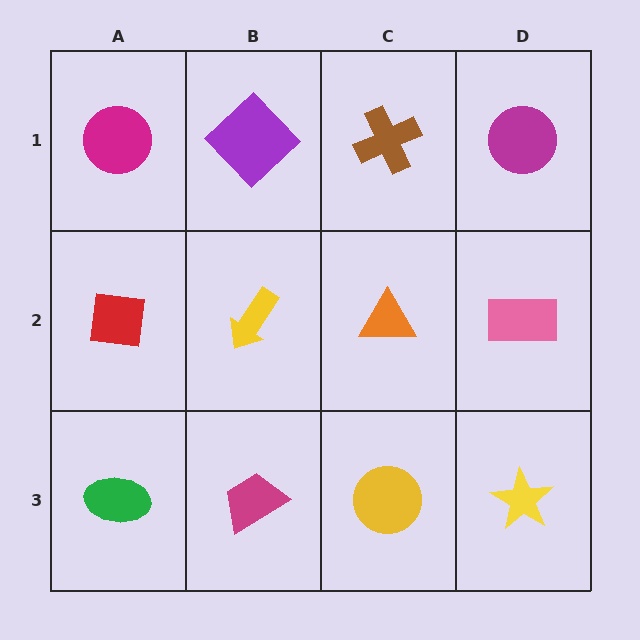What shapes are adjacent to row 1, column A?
A red square (row 2, column A), a purple diamond (row 1, column B).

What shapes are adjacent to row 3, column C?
An orange triangle (row 2, column C), a magenta trapezoid (row 3, column B), a yellow star (row 3, column D).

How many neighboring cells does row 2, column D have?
3.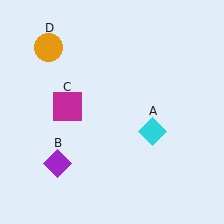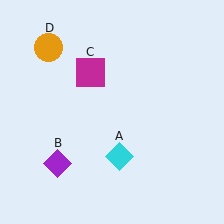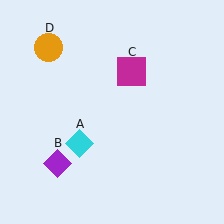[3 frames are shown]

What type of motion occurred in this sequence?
The cyan diamond (object A), magenta square (object C) rotated clockwise around the center of the scene.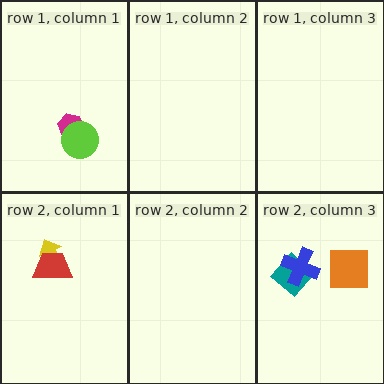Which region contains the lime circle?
The row 1, column 1 region.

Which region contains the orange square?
The row 2, column 3 region.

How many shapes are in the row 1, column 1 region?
2.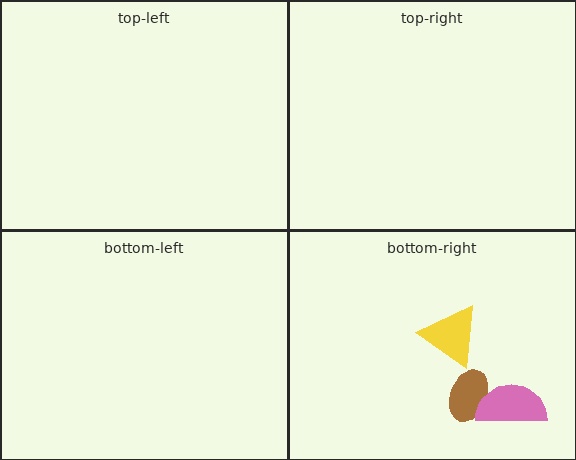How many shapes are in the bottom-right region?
3.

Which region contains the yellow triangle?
The bottom-right region.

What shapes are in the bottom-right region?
The yellow triangle, the brown ellipse, the pink semicircle.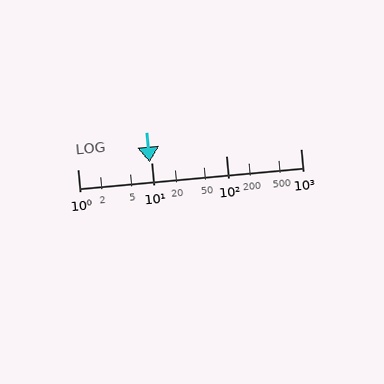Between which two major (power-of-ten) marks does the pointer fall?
The pointer is between 1 and 10.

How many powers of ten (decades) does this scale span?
The scale spans 3 decades, from 1 to 1000.